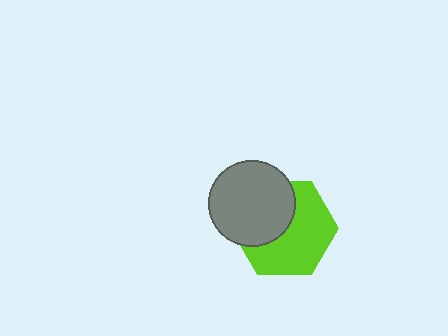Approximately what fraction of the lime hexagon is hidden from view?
Roughly 41% of the lime hexagon is hidden behind the gray circle.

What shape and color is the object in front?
The object in front is a gray circle.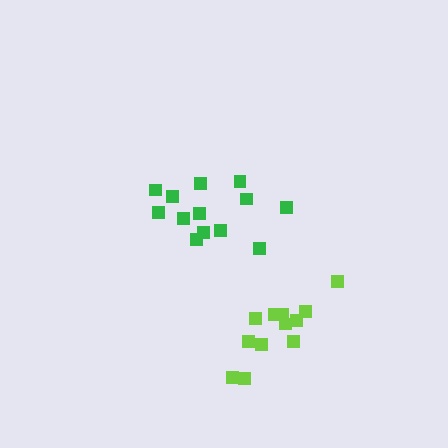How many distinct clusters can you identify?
There are 2 distinct clusters.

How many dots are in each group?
Group 1: 13 dots, Group 2: 12 dots (25 total).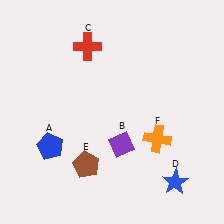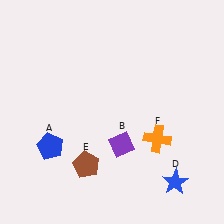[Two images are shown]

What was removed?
The red cross (C) was removed in Image 2.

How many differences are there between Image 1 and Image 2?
There is 1 difference between the two images.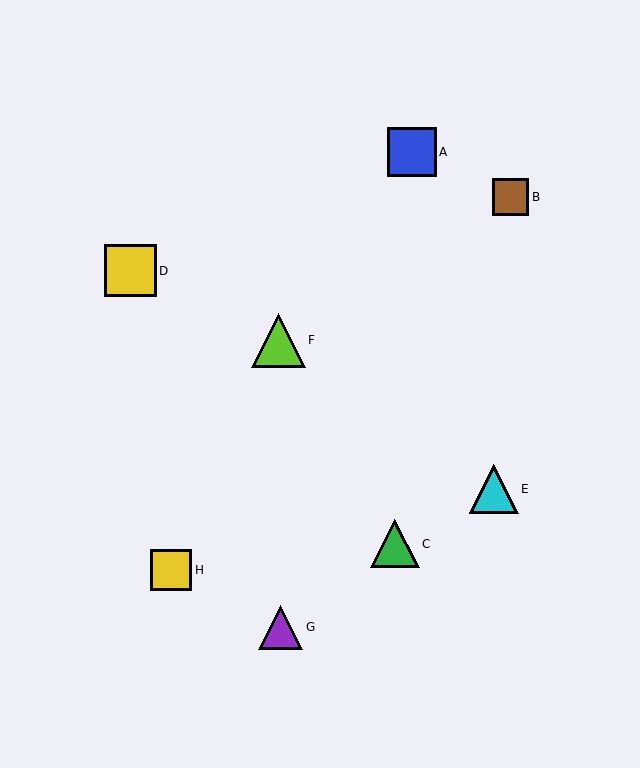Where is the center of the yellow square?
The center of the yellow square is at (171, 570).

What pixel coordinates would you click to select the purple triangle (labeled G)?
Click at (280, 627) to select the purple triangle G.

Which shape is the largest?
The lime triangle (labeled F) is the largest.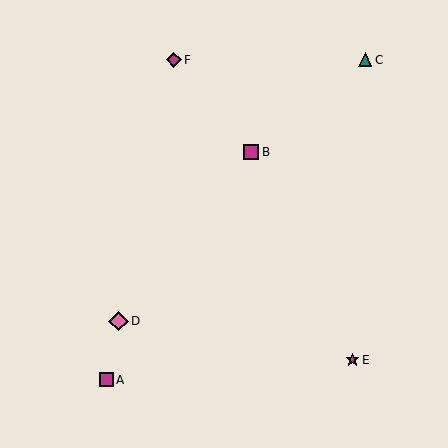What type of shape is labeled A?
Shape A is a magenta square.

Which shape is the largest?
The pink diamond (labeled D) is the largest.